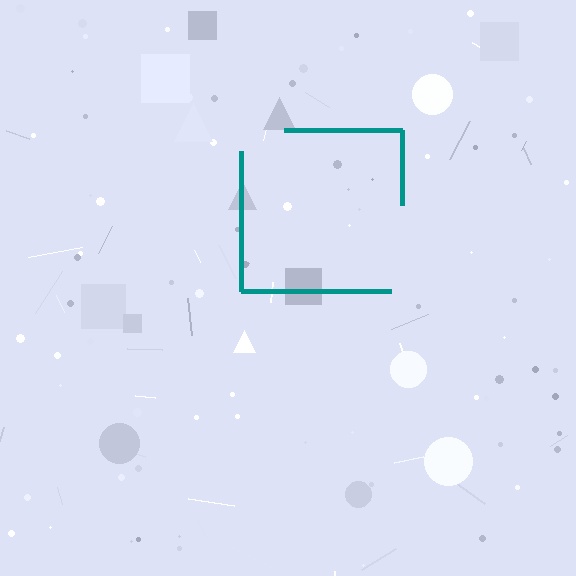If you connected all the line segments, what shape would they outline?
They would outline a square.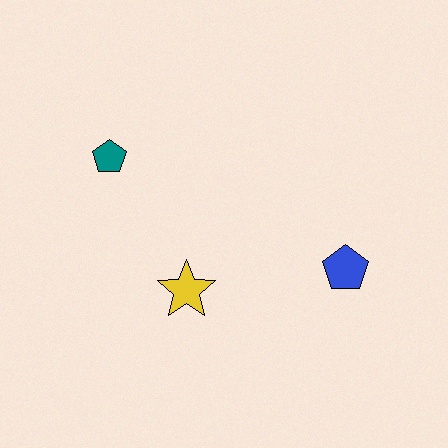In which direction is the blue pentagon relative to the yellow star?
The blue pentagon is to the right of the yellow star.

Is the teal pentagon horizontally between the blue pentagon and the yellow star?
No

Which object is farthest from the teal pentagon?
The blue pentagon is farthest from the teal pentagon.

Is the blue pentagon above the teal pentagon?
No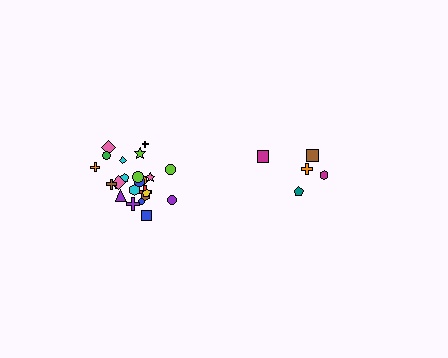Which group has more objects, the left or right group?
The left group.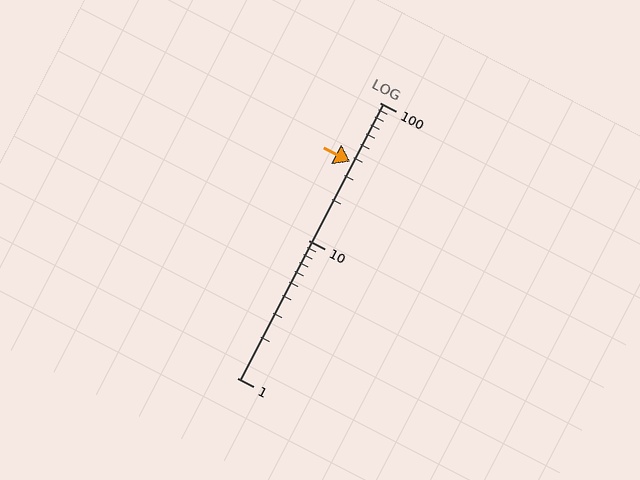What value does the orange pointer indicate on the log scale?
The pointer indicates approximately 37.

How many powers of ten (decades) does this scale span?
The scale spans 2 decades, from 1 to 100.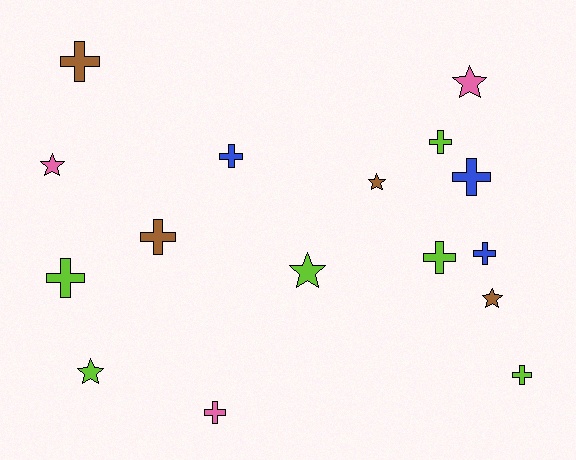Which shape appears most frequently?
Cross, with 10 objects.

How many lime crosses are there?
There are 4 lime crosses.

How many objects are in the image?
There are 16 objects.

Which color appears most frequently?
Lime, with 6 objects.